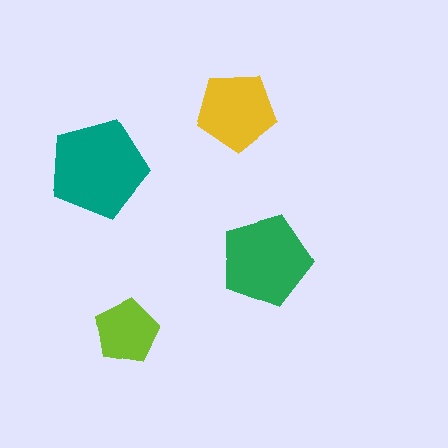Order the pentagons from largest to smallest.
the teal one, the green one, the yellow one, the lime one.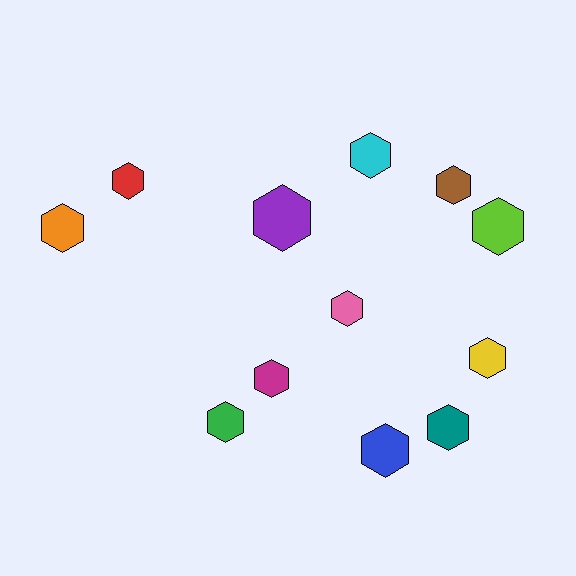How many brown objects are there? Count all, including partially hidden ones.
There is 1 brown object.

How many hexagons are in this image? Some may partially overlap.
There are 12 hexagons.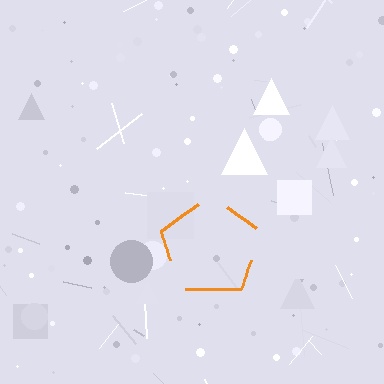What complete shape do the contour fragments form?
The contour fragments form a pentagon.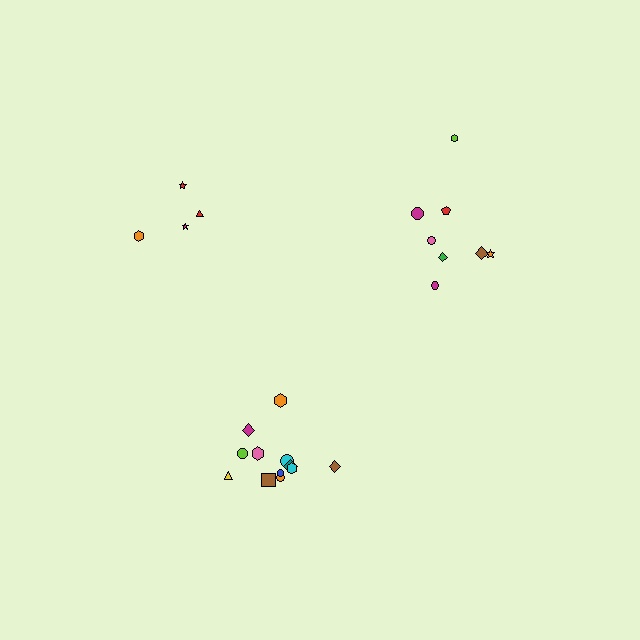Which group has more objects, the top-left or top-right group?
The top-right group.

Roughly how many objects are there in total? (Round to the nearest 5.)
Roughly 25 objects in total.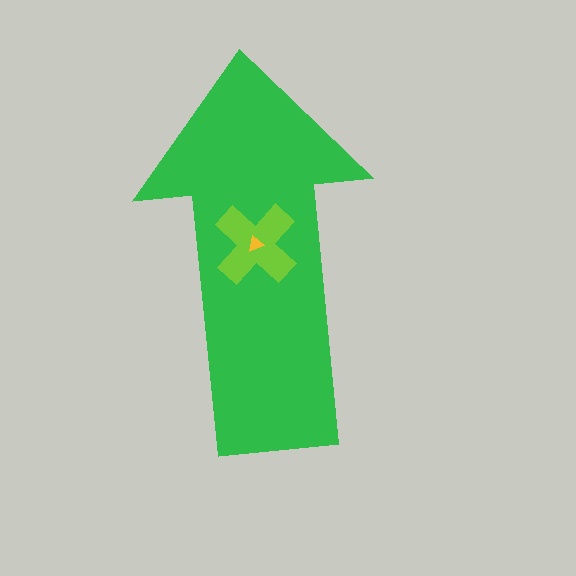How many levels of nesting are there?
3.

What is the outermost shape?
The green arrow.